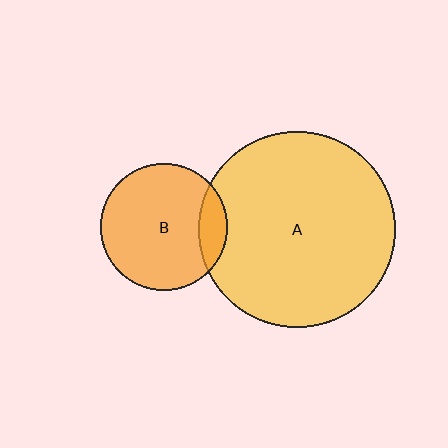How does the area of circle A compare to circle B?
Approximately 2.4 times.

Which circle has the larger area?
Circle A (yellow).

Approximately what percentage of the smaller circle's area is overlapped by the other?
Approximately 15%.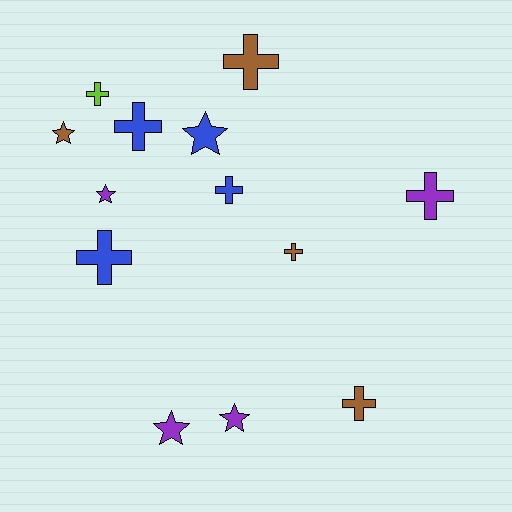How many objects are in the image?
There are 13 objects.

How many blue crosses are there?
There are 3 blue crosses.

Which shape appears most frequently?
Cross, with 8 objects.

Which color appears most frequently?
Purple, with 4 objects.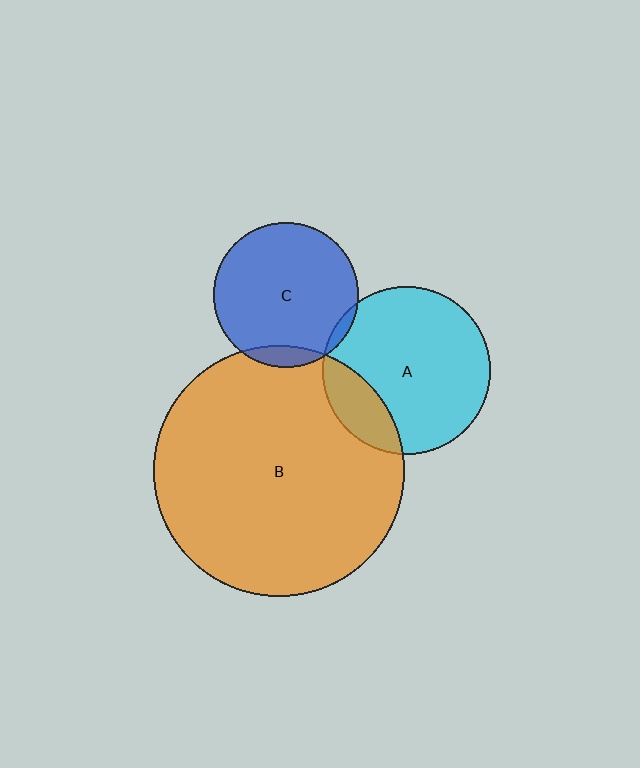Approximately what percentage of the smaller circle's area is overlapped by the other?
Approximately 10%.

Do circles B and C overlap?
Yes.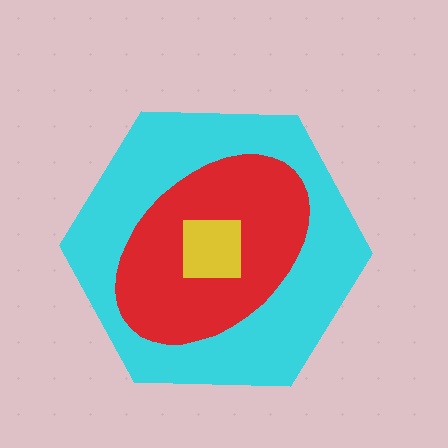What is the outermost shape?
The cyan hexagon.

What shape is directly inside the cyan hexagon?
The red ellipse.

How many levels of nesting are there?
3.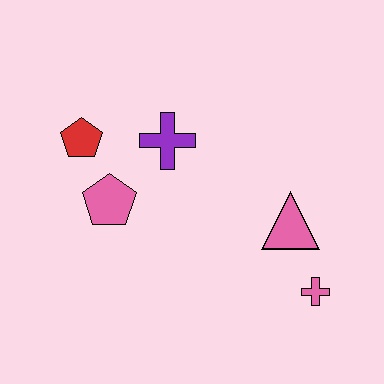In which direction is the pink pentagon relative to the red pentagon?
The pink pentagon is below the red pentagon.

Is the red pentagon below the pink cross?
No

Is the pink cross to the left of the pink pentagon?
No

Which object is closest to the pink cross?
The pink triangle is closest to the pink cross.